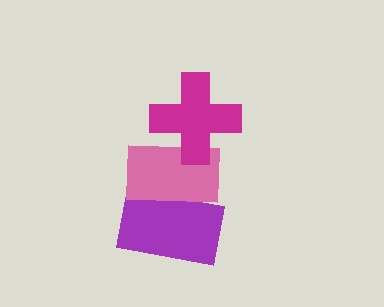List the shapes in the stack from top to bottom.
From top to bottom: the magenta cross, the pink rectangle, the purple rectangle.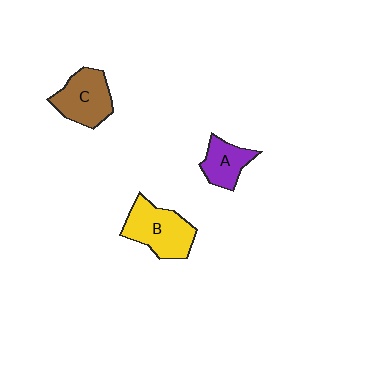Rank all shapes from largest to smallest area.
From largest to smallest: B (yellow), C (brown), A (purple).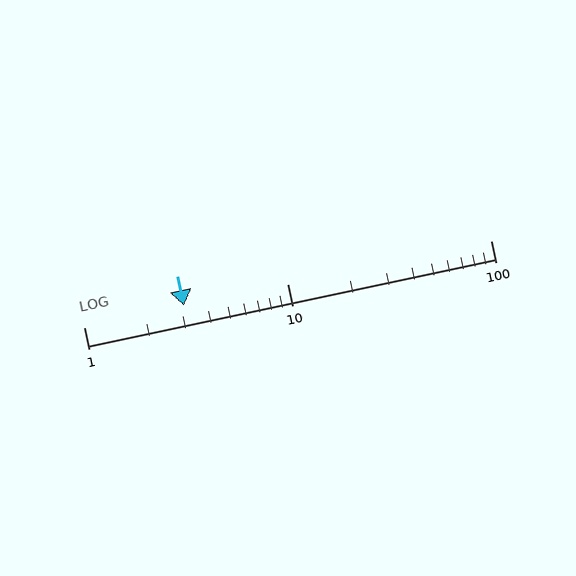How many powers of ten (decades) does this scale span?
The scale spans 2 decades, from 1 to 100.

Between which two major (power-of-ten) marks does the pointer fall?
The pointer is between 1 and 10.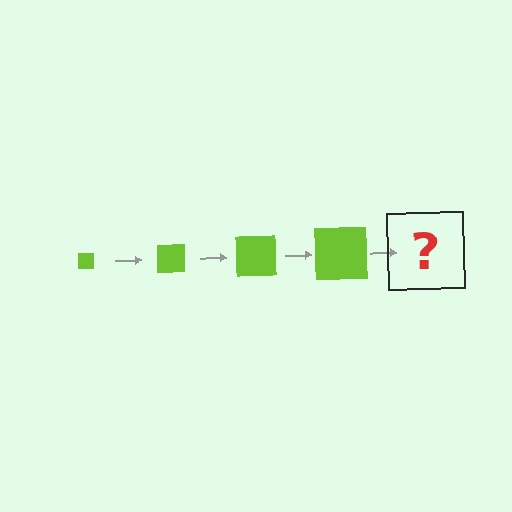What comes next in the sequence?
The next element should be a lime square, larger than the previous one.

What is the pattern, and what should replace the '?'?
The pattern is that the square gets progressively larger each step. The '?' should be a lime square, larger than the previous one.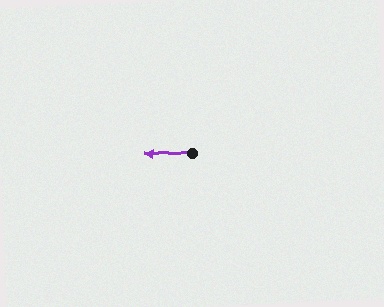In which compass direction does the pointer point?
West.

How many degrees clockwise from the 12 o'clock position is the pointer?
Approximately 272 degrees.